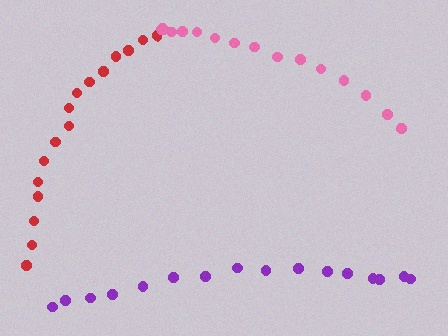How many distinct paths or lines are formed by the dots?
There are 3 distinct paths.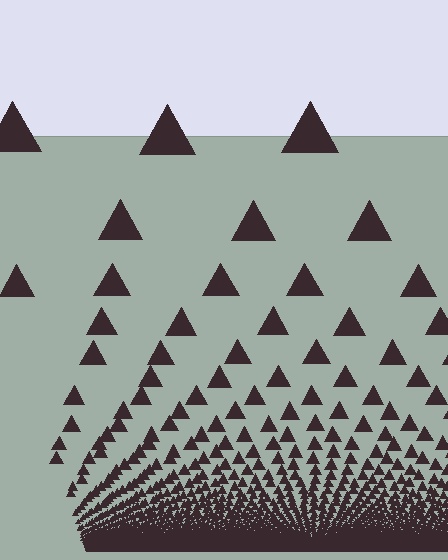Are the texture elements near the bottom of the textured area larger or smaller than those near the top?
Smaller. The gradient is inverted — elements near the bottom are smaller and denser.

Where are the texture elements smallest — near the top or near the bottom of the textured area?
Near the bottom.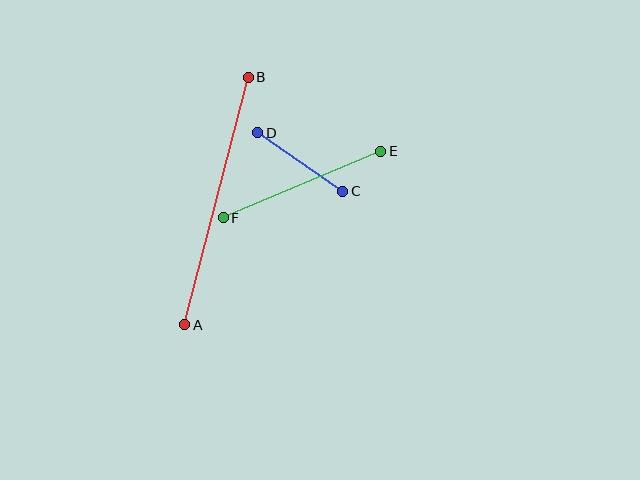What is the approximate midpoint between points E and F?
The midpoint is at approximately (302, 185) pixels.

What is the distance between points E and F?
The distance is approximately 171 pixels.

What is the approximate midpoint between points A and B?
The midpoint is at approximately (216, 201) pixels.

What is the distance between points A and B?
The distance is approximately 256 pixels.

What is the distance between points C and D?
The distance is approximately 103 pixels.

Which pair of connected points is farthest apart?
Points A and B are farthest apart.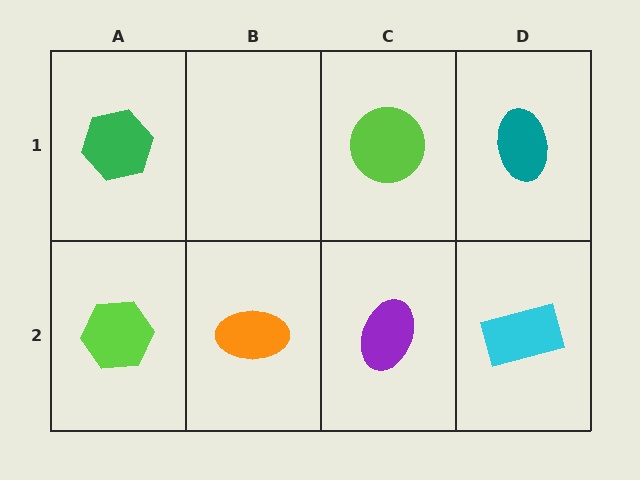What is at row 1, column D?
A teal ellipse.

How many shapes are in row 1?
3 shapes.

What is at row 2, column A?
A lime hexagon.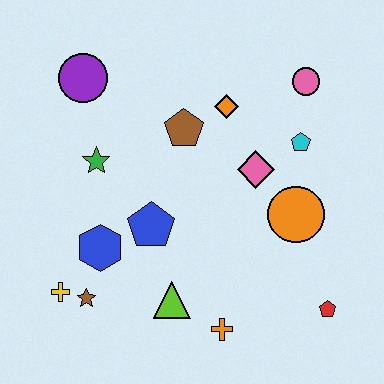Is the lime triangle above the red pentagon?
Yes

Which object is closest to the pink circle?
The cyan pentagon is closest to the pink circle.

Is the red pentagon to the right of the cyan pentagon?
Yes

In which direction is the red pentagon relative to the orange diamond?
The red pentagon is below the orange diamond.